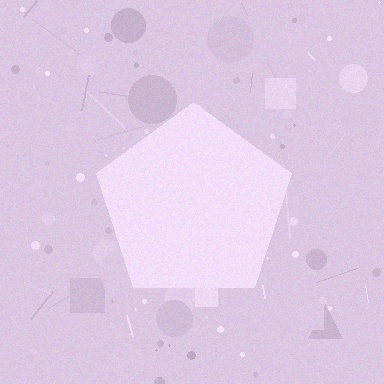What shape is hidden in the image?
A pentagon is hidden in the image.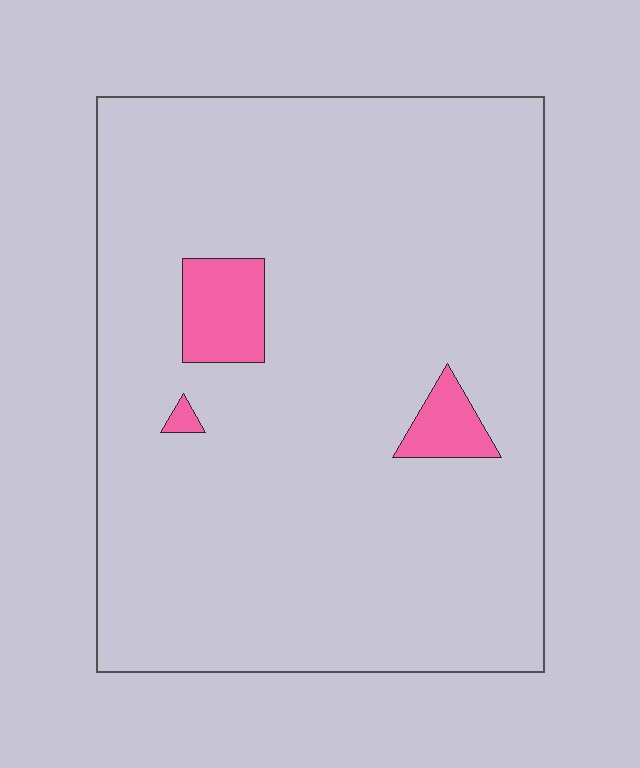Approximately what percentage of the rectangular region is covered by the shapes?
Approximately 5%.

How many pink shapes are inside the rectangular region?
3.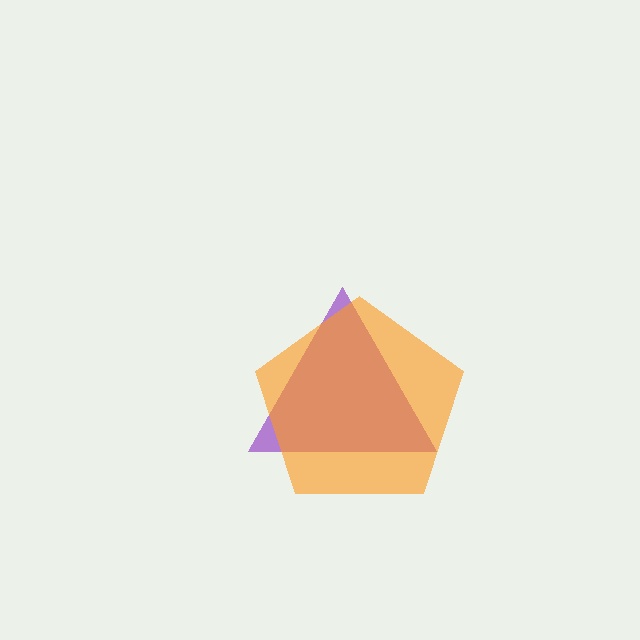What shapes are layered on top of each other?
The layered shapes are: a purple triangle, an orange pentagon.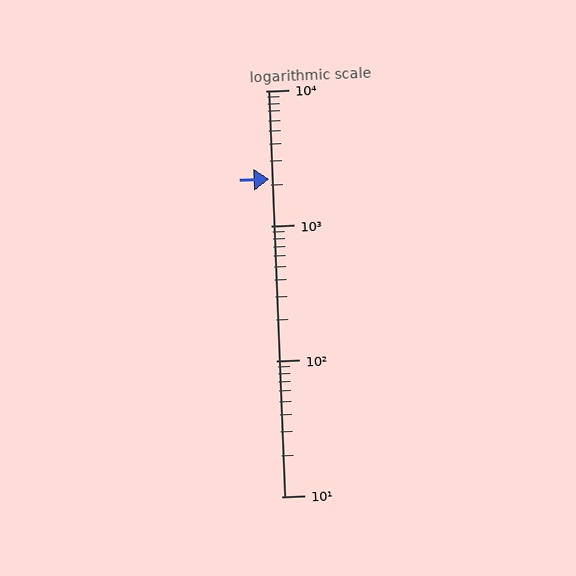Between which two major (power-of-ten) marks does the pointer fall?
The pointer is between 1000 and 10000.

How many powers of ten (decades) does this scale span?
The scale spans 3 decades, from 10 to 10000.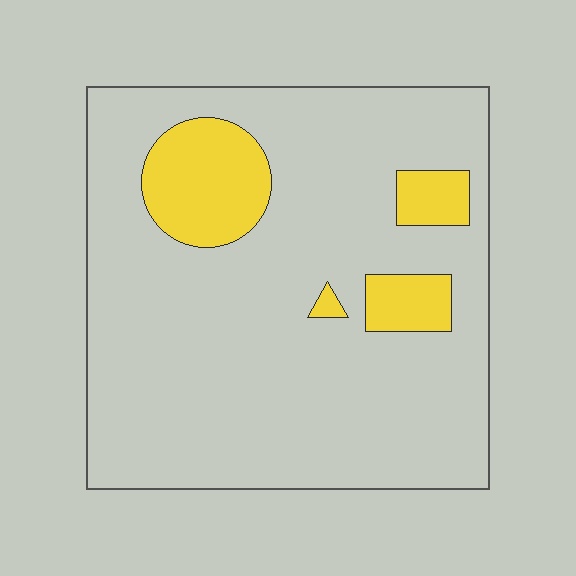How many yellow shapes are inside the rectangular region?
4.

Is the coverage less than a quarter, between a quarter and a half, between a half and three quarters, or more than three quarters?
Less than a quarter.